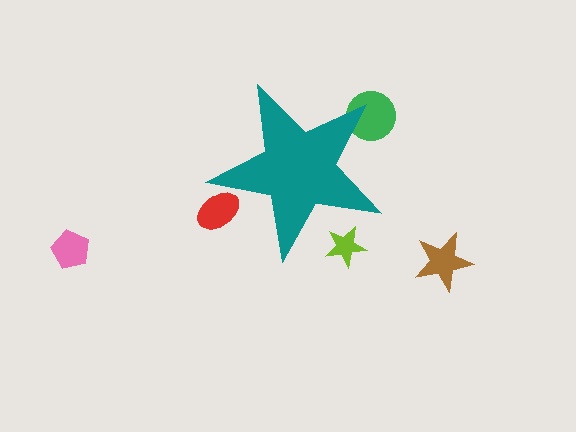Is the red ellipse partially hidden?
Yes, the red ellipse is partially hidden behind the teal star.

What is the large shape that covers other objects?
A teal star.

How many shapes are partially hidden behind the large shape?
3 shapes are partially hidden.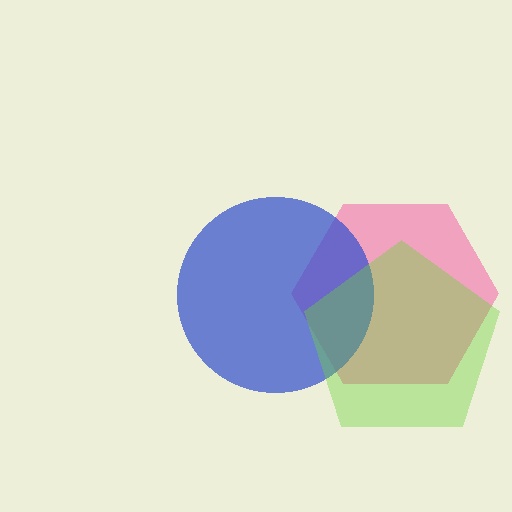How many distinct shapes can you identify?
There are 3 distinct shapes: a pink hexagon, a blue circle, a lime pentagon.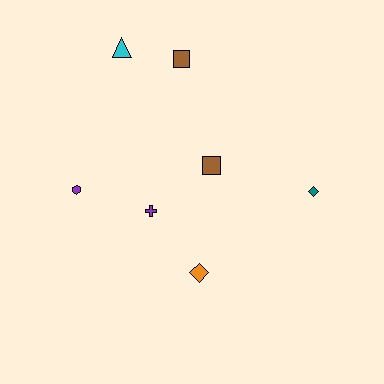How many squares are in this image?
There are 2 squares.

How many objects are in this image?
There are 7 objects.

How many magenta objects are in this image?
There are no magenta objects.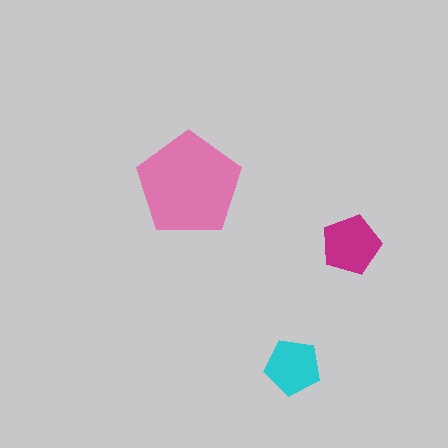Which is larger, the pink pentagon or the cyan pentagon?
The pink one.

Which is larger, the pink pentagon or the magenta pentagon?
The pink one.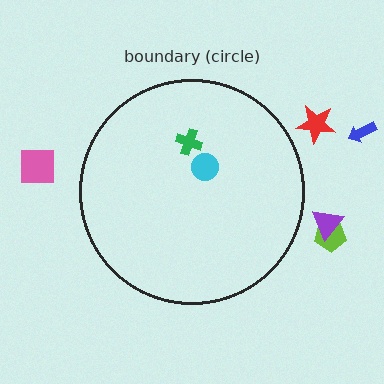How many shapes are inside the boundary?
2 inside, 5 outside.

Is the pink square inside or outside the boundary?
Outside.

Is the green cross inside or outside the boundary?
Inside.